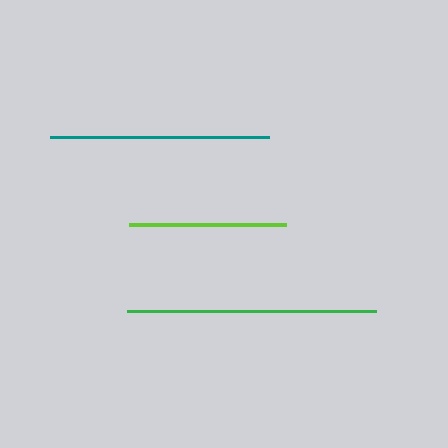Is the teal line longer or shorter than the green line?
The green line is longer than the teal line.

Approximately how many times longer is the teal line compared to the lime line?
The teal line is approximately 1.4 times the length of the lime line.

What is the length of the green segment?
The green segment is approximately 249 pixels long.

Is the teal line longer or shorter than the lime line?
The teal line is longer than the lime line.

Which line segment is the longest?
The green line is the longest at approximately 249 pixels.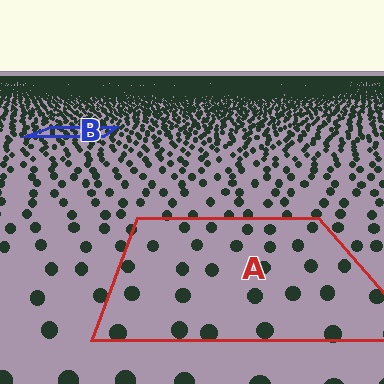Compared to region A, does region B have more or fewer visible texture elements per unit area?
Region B has more texture elements per unit area — they are packed more densely because it is farther away.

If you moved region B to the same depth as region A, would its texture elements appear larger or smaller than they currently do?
They would appear larger. At a closer depth, the same texture elements are projected at a bigger on-screen size.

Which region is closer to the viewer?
Region A is closer. The texture elements there are larger and more spread out.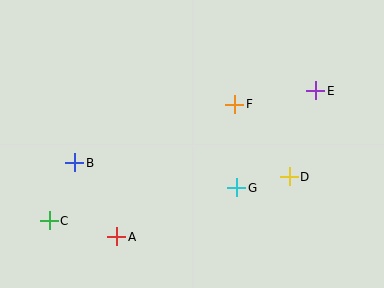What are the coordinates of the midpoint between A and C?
The midpoint between A and C is at (83, 229).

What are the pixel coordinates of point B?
Point B is at (75, 163).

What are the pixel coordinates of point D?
Point D is at (289, 177).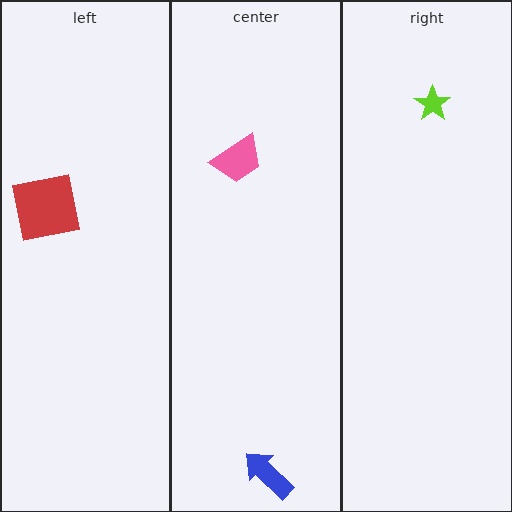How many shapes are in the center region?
2.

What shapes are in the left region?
The red square.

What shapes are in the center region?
The blue arrow, the pink trapezoid.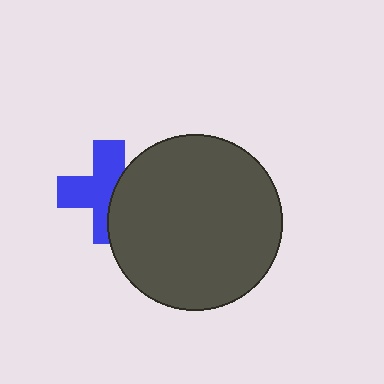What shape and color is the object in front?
The object in front is a dark gray circle.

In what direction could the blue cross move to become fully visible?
The blue cross could move left. That would shift it out from behind the dark gray circle entirely.